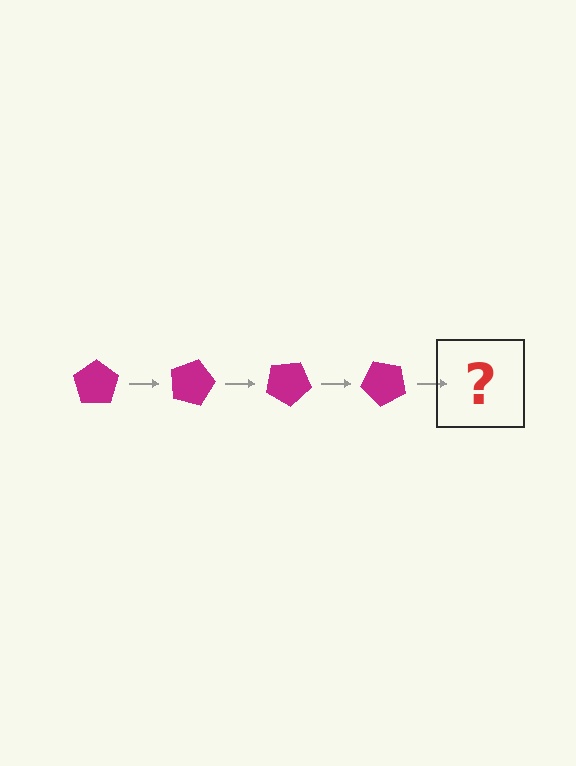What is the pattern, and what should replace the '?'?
The pattern is that the pentagon rotates 15 degrees each step. The '?' should be a magenta pentagon rotated 60 degrees.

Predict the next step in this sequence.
The next step is a magenta pentagon rotated 60 degrees.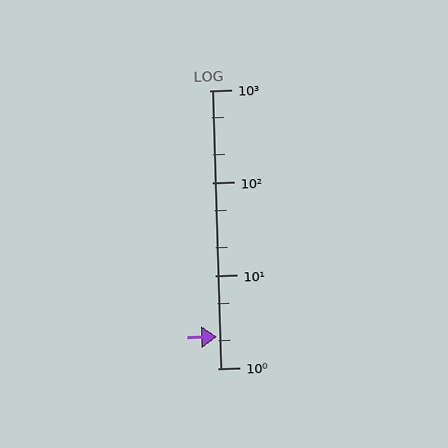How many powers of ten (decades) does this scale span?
The scale spans 3 decades, from 1 to 1000.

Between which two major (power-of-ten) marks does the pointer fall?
The pointer is between 1 and 10.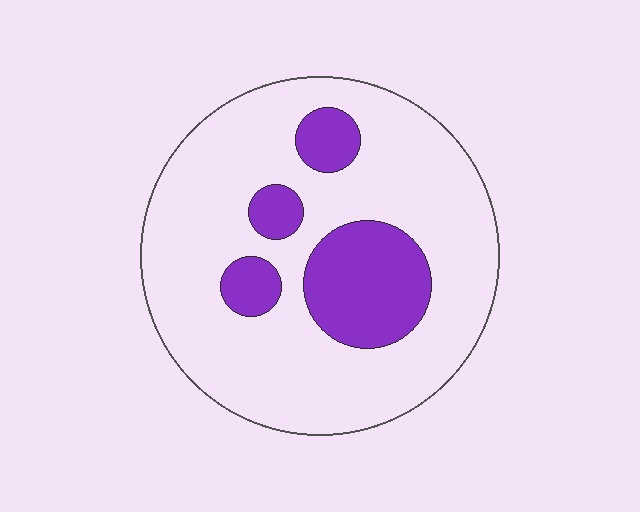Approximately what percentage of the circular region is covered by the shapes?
Approximately 20%.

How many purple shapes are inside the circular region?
4.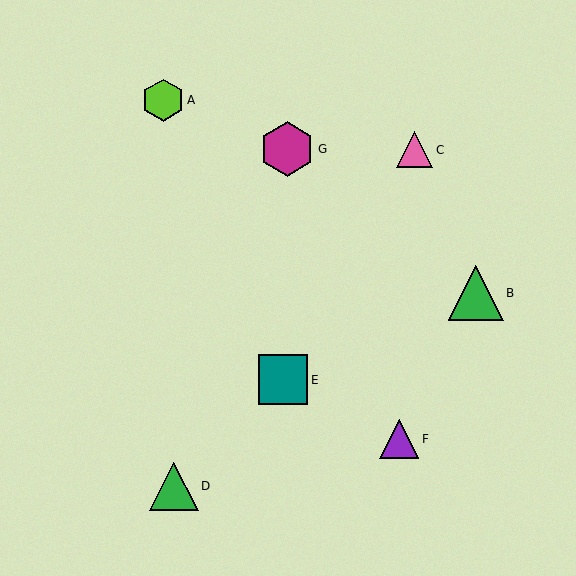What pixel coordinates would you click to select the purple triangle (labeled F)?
Click at (399, 439) to select the purple triangle F.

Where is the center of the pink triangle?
The center of the pink triangle is at (415, 150).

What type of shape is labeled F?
Shape F is a purple triangle.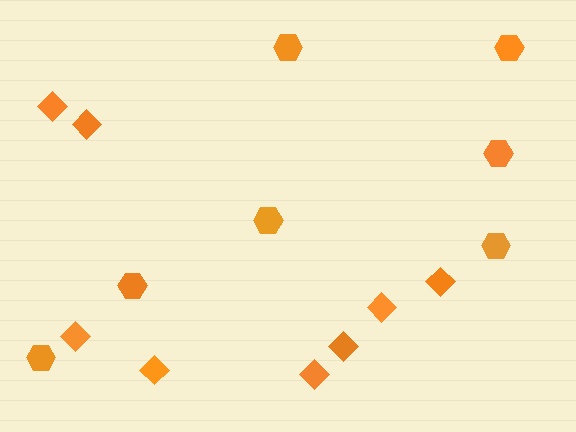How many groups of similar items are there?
There are 2 groups: one group of hexagons (7) and one group of diamonds (8).